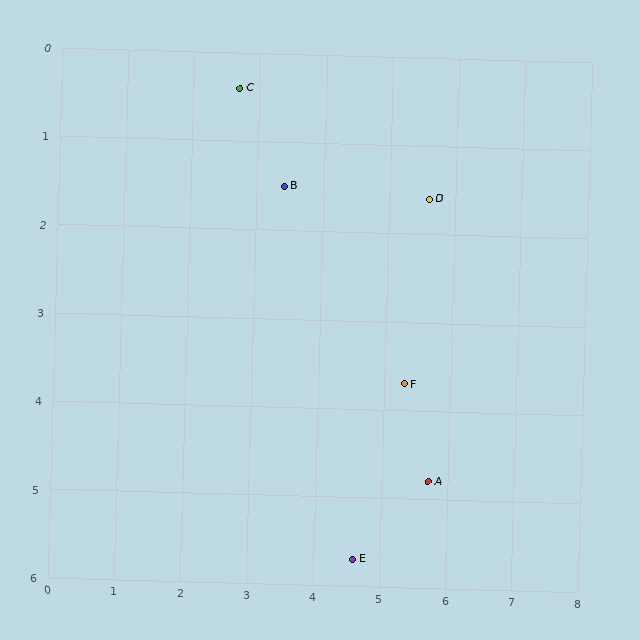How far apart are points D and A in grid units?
Points D and A are about 3.2 grid units apart.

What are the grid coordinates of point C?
Point C is at approximately (2.7, 0.4).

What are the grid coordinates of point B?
Point B is at approximately (3.4, 1.5).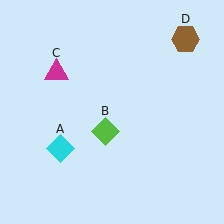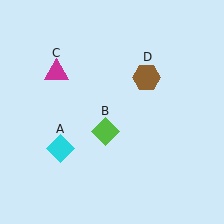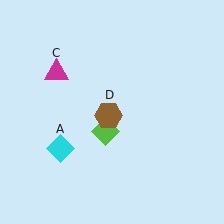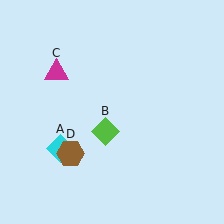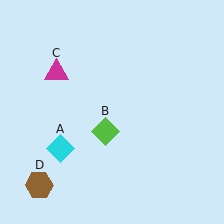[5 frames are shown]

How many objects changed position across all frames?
1 object changed position: brown hexagon (object D).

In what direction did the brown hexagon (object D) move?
The brown hexagon (object D) moved down and to the left.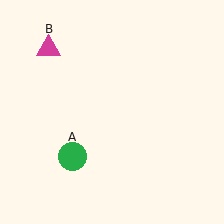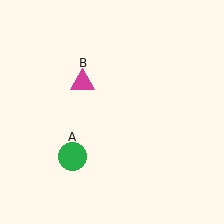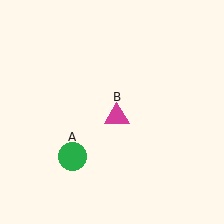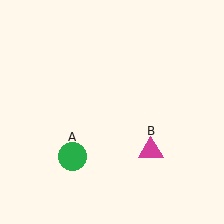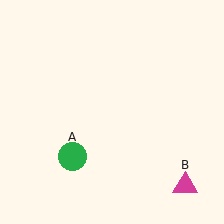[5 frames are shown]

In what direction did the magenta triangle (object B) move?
The magenta triangle (object B) moved down and to the right.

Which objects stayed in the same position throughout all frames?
Green circle (object A) remained stationary.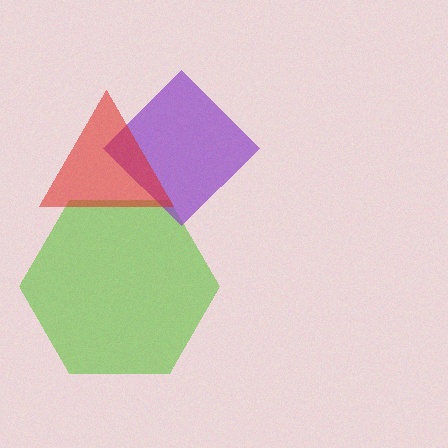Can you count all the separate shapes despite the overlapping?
Yes, there are 3 separate shapes.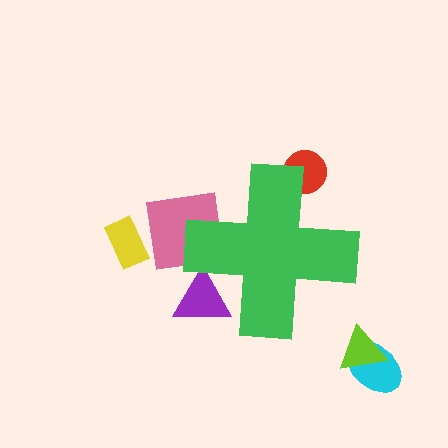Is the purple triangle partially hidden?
Yes, the purple triangle is partially hidden behind the green cross.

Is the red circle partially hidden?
Yes, the red circle is partially hidden behind the green cross.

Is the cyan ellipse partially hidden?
No, the cyan ellipse is fully visible.